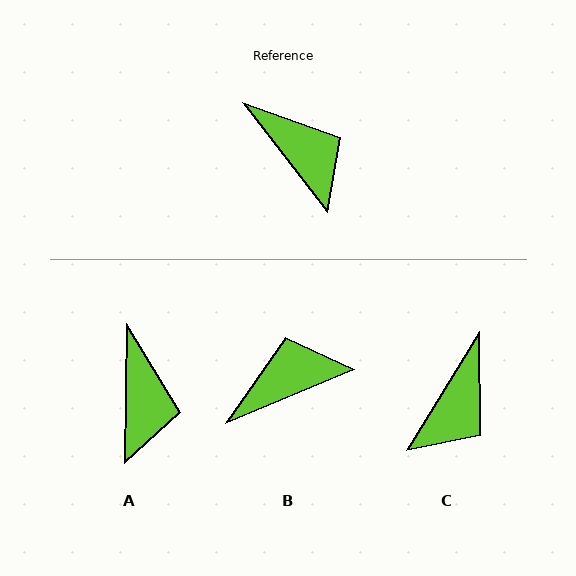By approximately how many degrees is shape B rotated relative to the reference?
Approximately 75 degrees counter-clockwise.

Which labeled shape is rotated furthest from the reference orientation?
B, about 75 degrees away.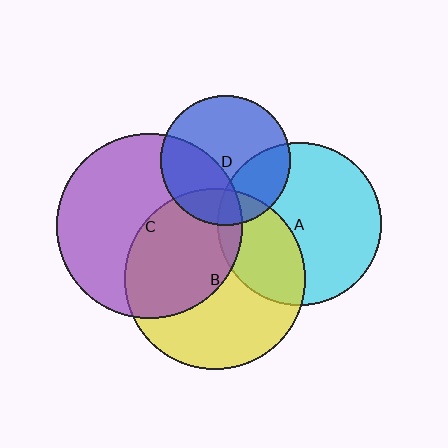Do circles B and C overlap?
Yes.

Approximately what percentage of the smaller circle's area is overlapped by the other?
Approximately 45%.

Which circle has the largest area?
Circle C (purple).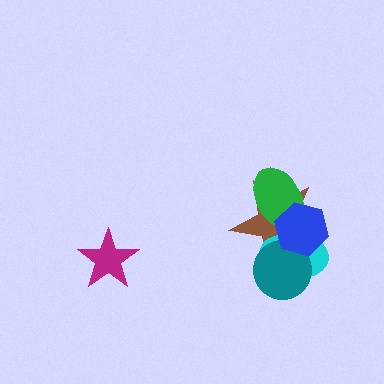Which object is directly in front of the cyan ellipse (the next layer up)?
The green ellipse is directly in front of the cyan ellipse.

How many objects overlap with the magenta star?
0 objects overlap with the magenta star.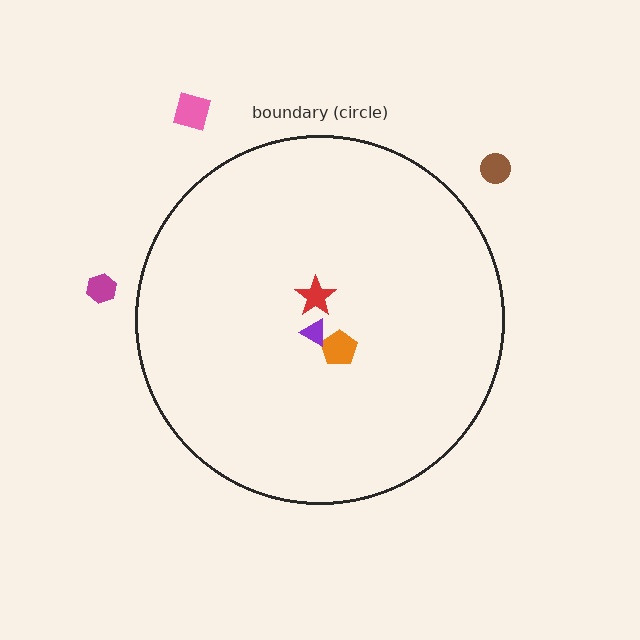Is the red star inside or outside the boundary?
Inside.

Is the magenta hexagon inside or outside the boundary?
Outside.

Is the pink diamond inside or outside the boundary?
Outside.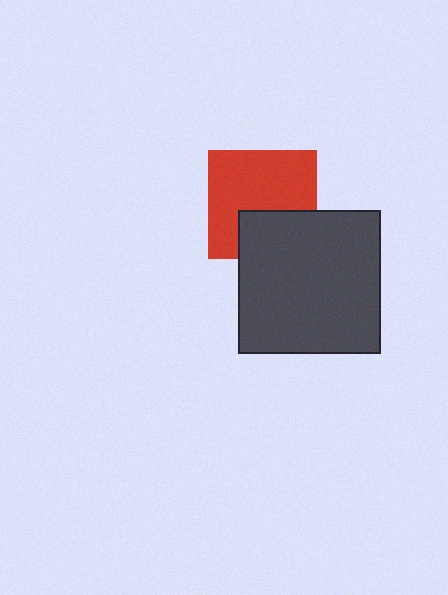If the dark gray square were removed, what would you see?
You would see the complete red square.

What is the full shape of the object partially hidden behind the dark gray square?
The partially hidden object is a red square.